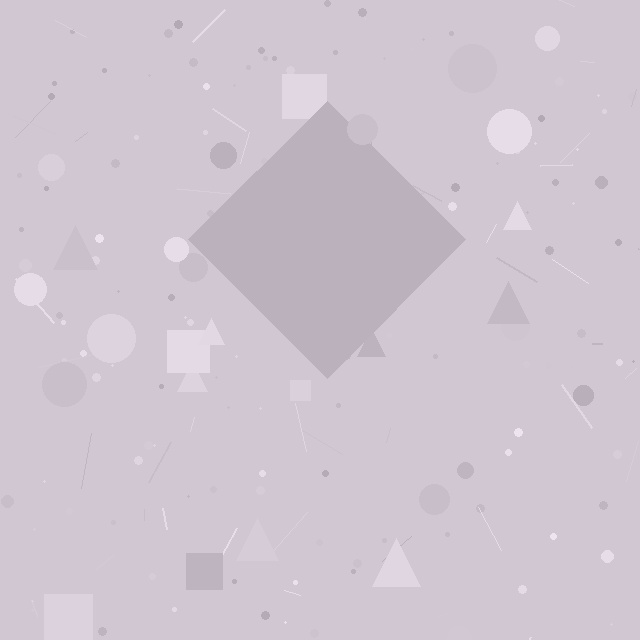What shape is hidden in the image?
A diamond is hidden in the image.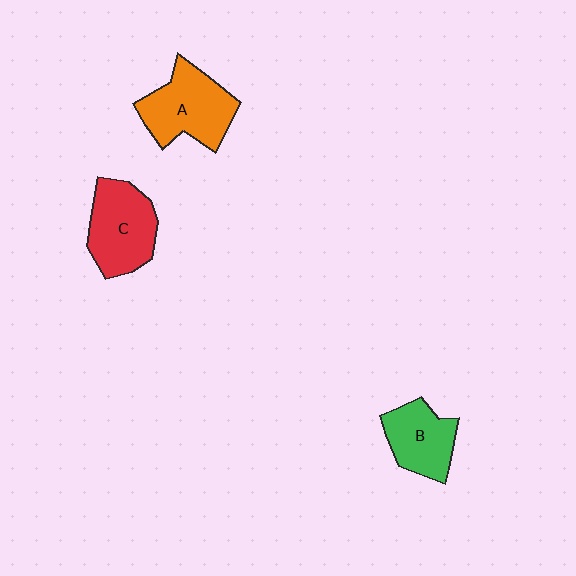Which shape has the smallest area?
Shape B (green).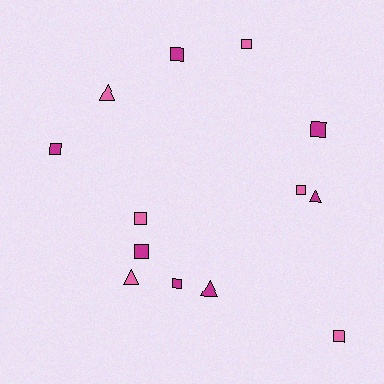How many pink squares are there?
There are 4 pink squares.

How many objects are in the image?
There are 13 objects.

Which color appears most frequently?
Magenta, with 7 objects.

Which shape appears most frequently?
Square, with 9 objects.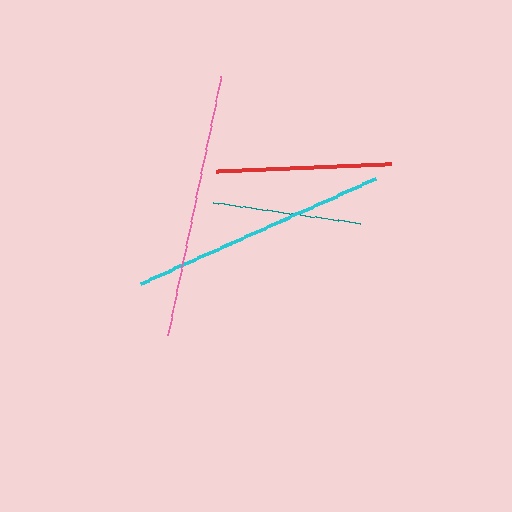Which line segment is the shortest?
The teal line is the shortest at approximately 148 pixels.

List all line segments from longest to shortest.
From longest to shortest: pink, cyan, red, teal.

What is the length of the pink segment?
The pink segment is approximately 264 pixels long.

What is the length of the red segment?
The red segment is approximately 175 pixels long.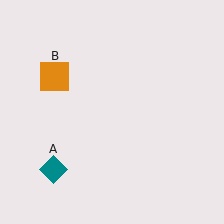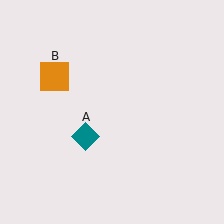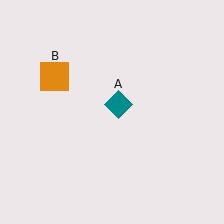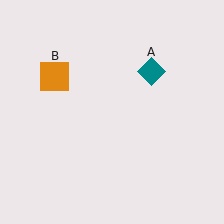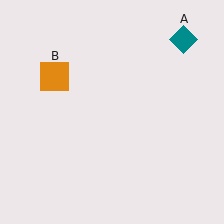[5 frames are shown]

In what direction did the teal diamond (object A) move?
The teal diamond (object A) moved up and to the right.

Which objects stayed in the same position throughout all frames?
Orange square (object B) remained stationary.